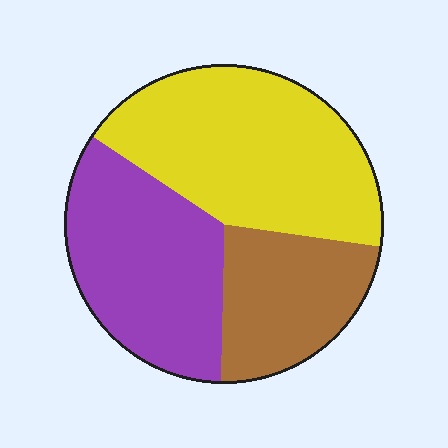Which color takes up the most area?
Yellow, at roughly 45%.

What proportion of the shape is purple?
Purple takes up about one third (1/3) of the shape.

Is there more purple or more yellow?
Yellow.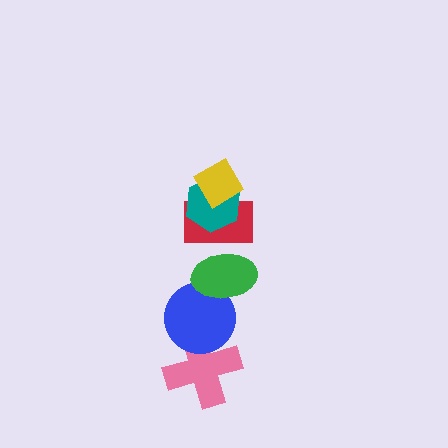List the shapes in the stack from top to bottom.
From top to bottom: the yellow diamond, the teal hexagon, the red rectangle, the green ellipse, the blue circle, the pink cross.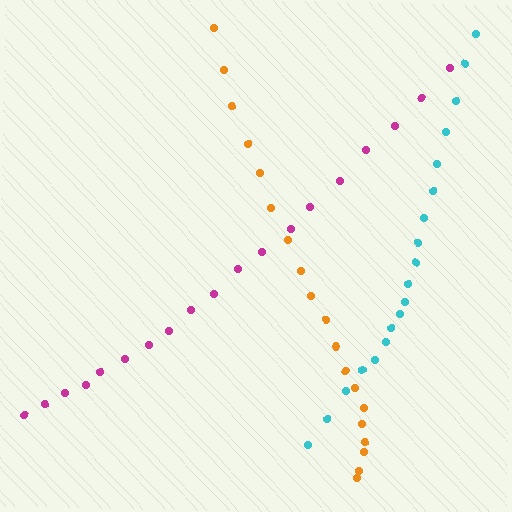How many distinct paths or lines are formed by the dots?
There are 3 distinct paths.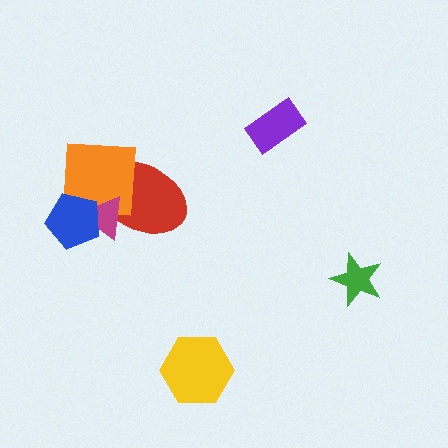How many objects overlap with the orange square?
3 objects overlap with the orange square.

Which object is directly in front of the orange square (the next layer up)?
The magenta triangle is directly in front of the orange square.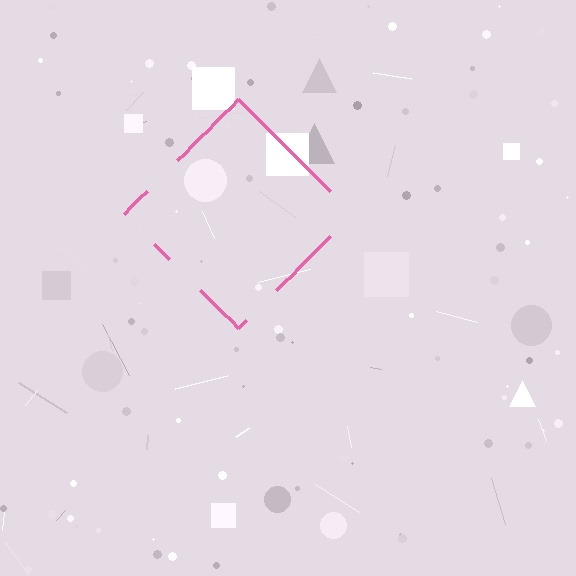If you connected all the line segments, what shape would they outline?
They would outline a diamond.